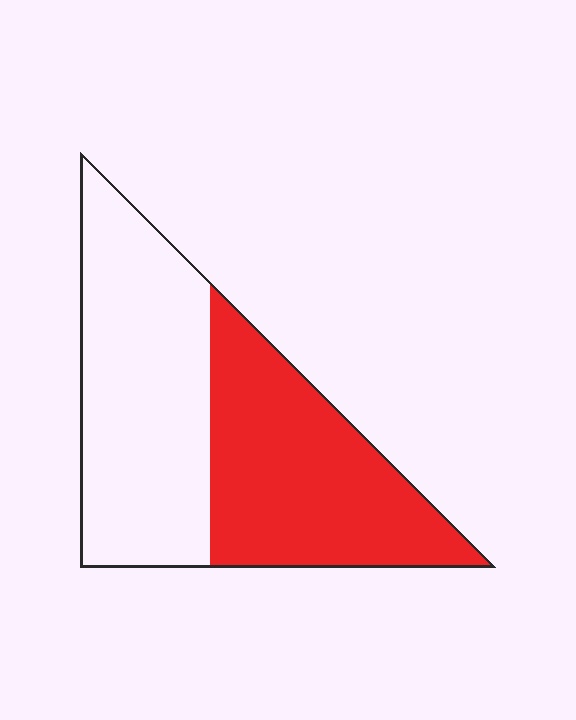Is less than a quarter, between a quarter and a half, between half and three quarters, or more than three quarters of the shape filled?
Between a quarter and a half.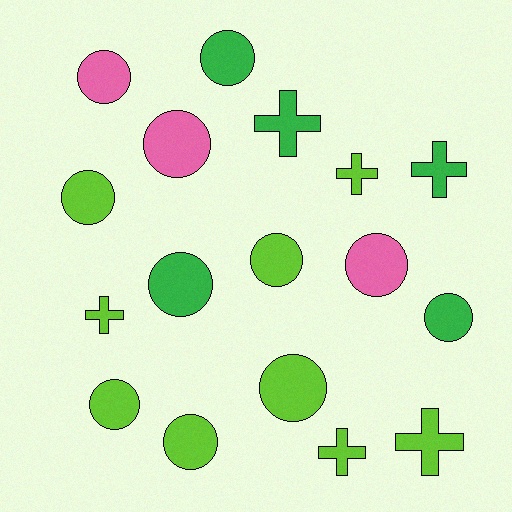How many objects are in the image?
There are 17 objects.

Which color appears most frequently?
Lime, with 9 objects.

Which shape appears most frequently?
Circle, with 11 objects.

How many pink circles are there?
There are 3 pink circles.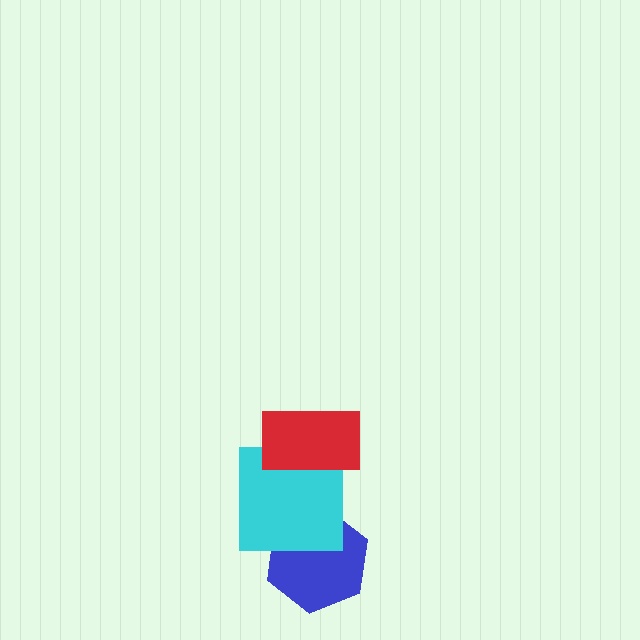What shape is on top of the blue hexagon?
The cyan square is on top of the blue hexagon.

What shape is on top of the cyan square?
The red rectangle is on top of the cyan square.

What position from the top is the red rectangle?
The red rectangle is 1st from the top.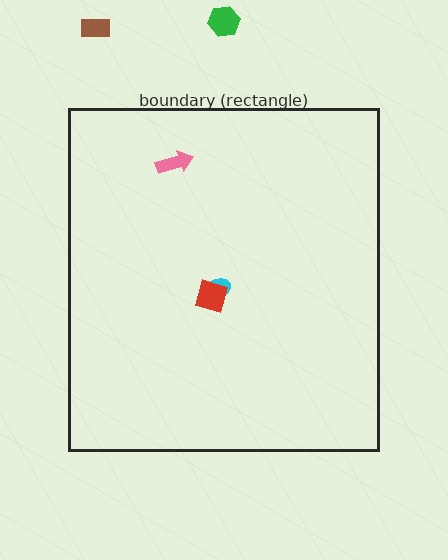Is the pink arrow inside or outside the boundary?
Inside.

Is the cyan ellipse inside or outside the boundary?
Inside.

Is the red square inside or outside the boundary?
Inside.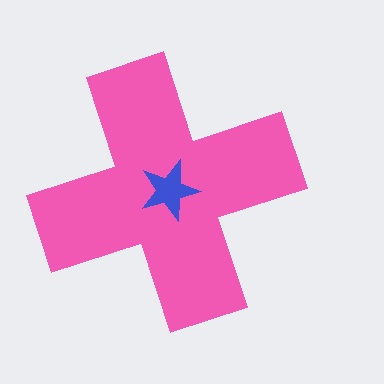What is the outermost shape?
The pink cross.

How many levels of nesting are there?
2.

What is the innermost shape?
The blue star.